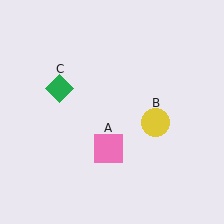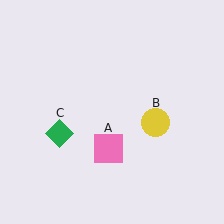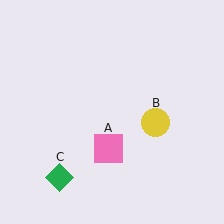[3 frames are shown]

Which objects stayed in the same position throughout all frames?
Pink square (object A) and yellow circle (object B) remained stationary.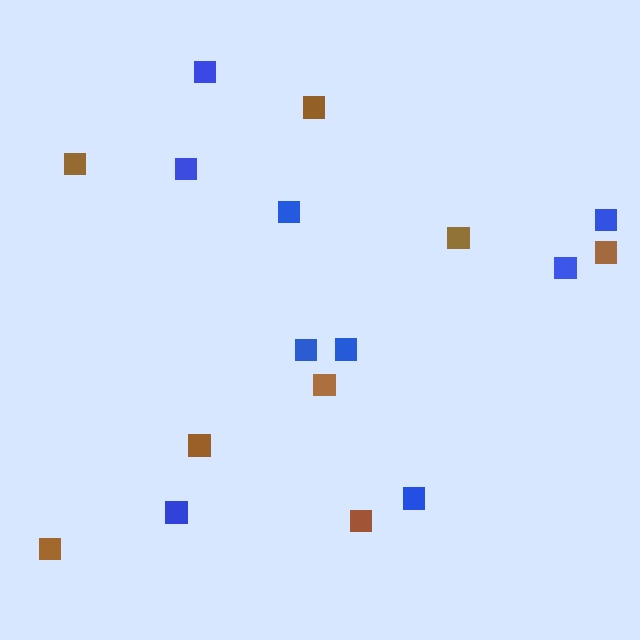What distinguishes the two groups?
There are 2 groups: one group of brown squares (8) and one group of blue squares (9).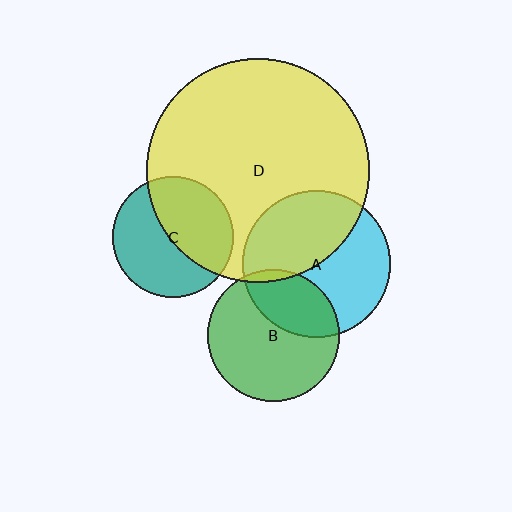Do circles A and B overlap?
Yes.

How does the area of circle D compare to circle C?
Approximately 3.4 times.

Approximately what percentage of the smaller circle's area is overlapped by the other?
Approximately 30%.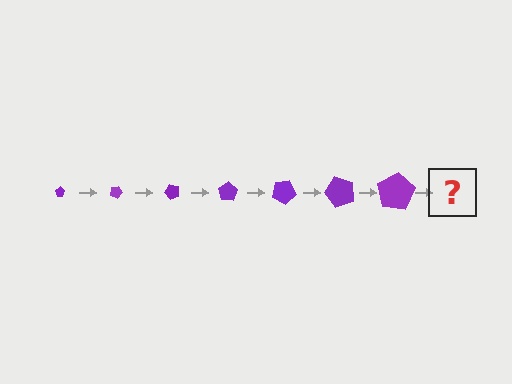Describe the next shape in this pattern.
It should be a pentagon, larger than the previous one and rotated 175 degrees from the start.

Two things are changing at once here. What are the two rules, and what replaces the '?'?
The two rules are that the pentagon grows larger each step and it rotates 25 degrees each step. The '?' should be a pentagon, larger than the previous one and rotated 175 degrees from the start.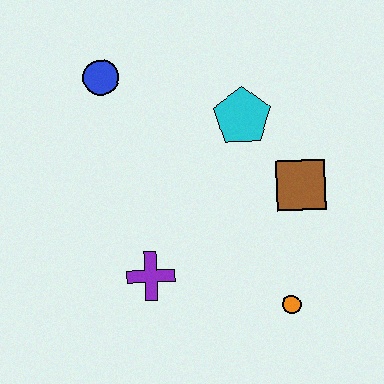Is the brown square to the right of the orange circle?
Yes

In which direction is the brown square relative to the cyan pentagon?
The brown square is below the cyan pentagon.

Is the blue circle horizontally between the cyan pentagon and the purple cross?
No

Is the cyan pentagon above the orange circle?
Yes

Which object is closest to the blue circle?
The cyan pentagon is closest to the blue circle.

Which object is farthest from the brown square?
The blue circle is farthest from the brown square.